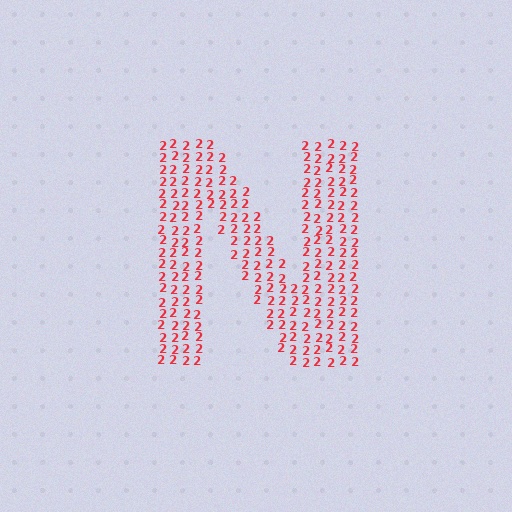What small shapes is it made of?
It is made of small digit 2's.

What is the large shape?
The large shape is the letter N.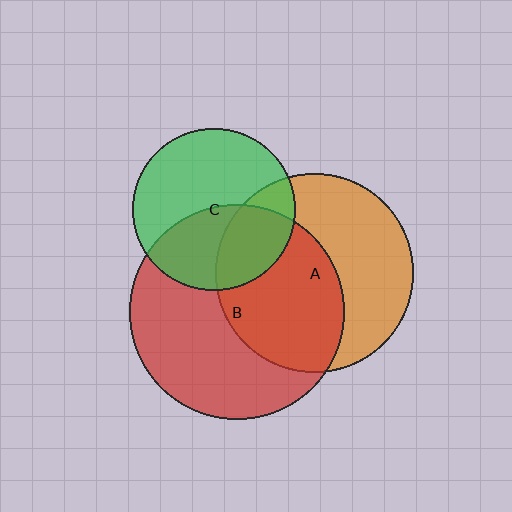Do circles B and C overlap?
Yes.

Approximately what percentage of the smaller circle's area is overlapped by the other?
Approximately 45%.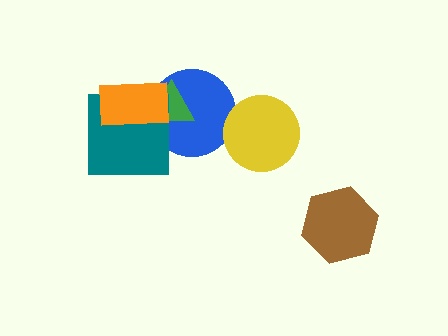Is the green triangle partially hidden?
Yes, it is partially covered by another shape.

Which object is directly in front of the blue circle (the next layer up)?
The green triangle is directly in front of the blue circle.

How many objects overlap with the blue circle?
4 objects overlap with the blue circle.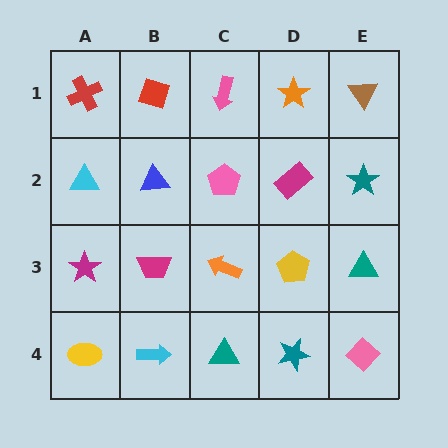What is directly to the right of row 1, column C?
An orange star.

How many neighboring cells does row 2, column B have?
4.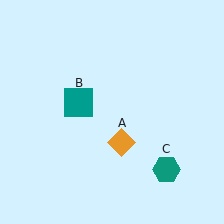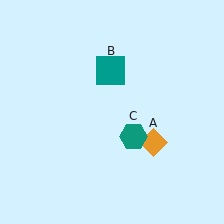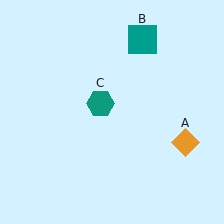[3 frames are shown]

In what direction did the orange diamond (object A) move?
The orange diamond (object A) moved right.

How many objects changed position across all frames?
3 objects changed position: orange diamond (object A), teal square (object B), teal hexagon (object C).